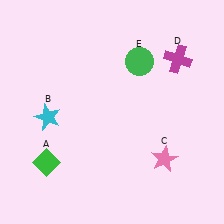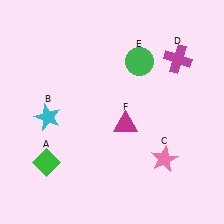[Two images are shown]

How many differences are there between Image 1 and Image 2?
There is 1 difference between the two images.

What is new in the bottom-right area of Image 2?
A magenta triangle (F) was added in the bottom-right area of Image 2.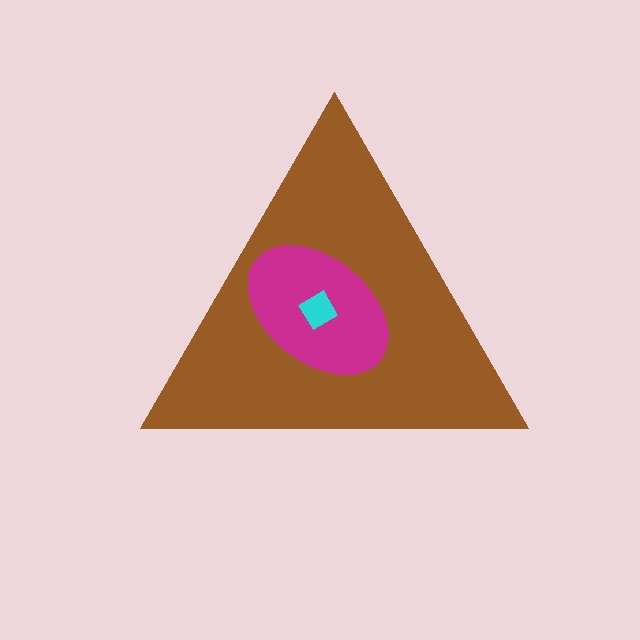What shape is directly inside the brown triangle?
The magenta ellipse.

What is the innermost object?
The cyan diamond.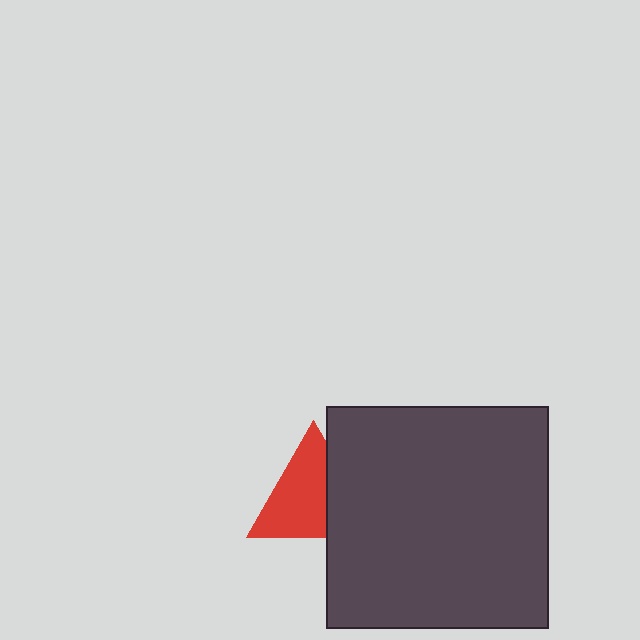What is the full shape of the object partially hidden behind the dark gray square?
The partially hidden object is a red triangle.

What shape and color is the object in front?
The object in front is a dark gray square.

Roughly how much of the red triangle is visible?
Most of it is visible (roughly 66%).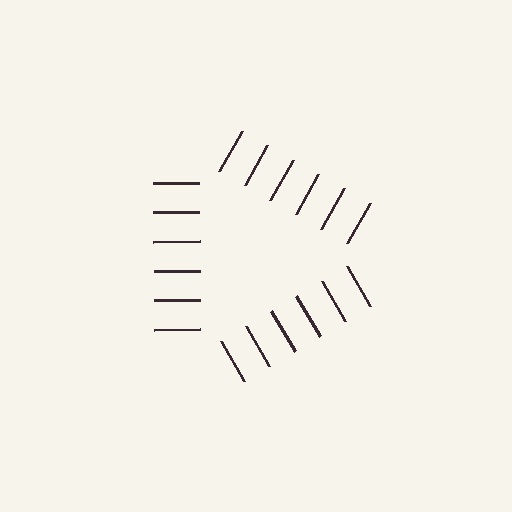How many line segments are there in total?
18 — 6 along each of the 3 edges.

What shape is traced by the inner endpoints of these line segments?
An illusory triangle — the line segments terminate on its edges but no continuous stroke is drawn.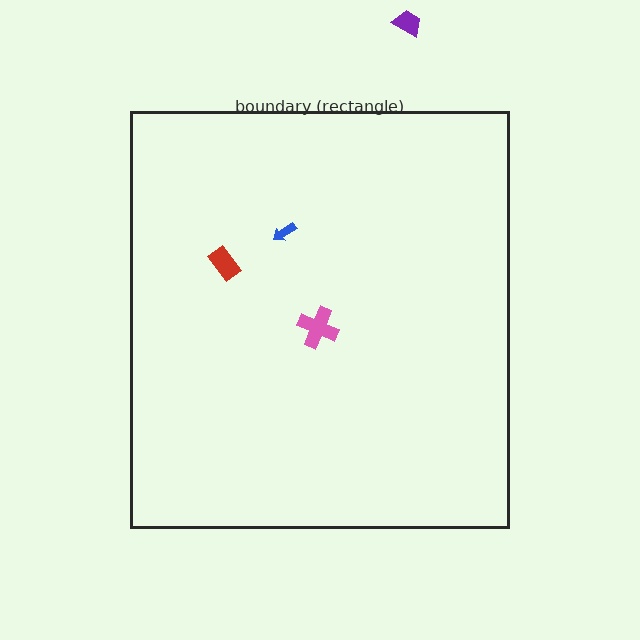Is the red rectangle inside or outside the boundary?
Inside.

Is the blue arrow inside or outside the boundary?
Inside.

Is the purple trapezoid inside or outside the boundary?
Outside.